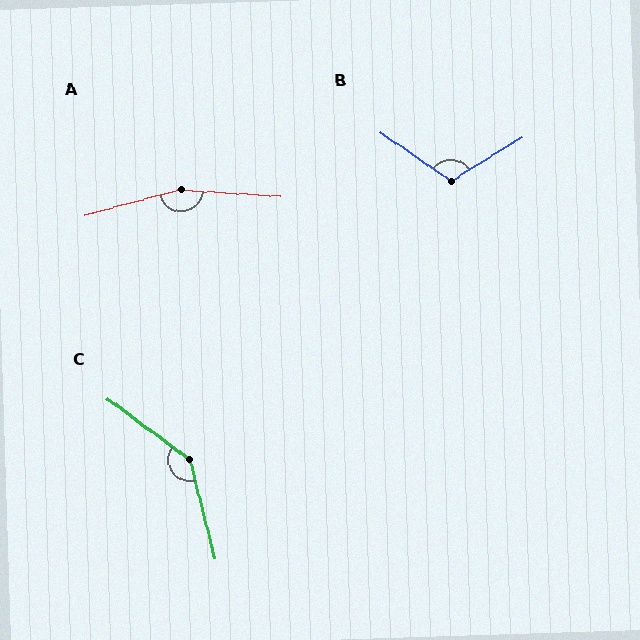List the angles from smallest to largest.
B (114°), C (141°), A (161°).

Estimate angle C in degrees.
Approximately 141 degrees.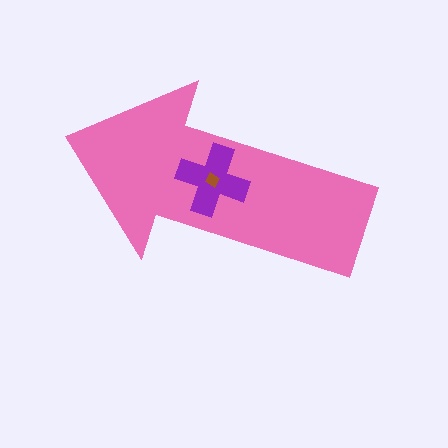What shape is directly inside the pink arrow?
The purple cross.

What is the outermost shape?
The pink arrow.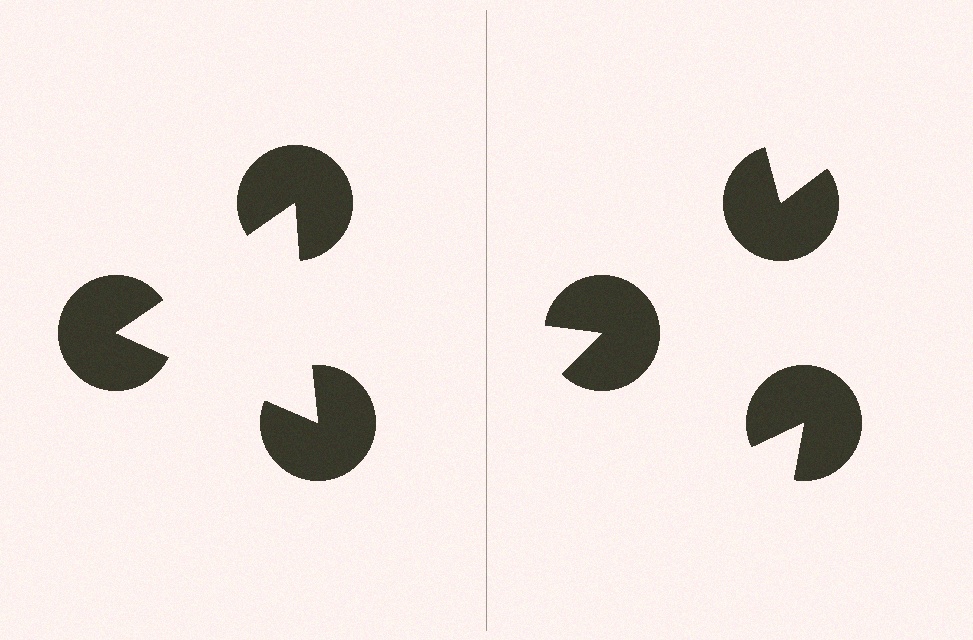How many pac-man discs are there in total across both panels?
6 — 3 on each side.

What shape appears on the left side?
An illusory triangle.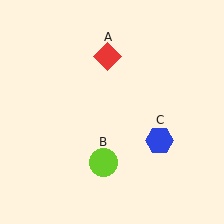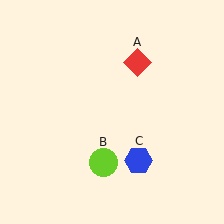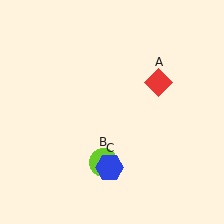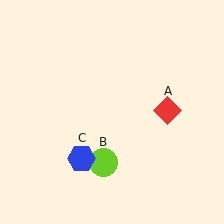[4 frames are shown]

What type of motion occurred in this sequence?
The red diamond (object A), blue hexagon (object C) rotated clockwise around the center of the scene.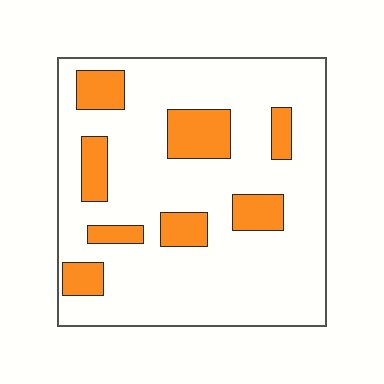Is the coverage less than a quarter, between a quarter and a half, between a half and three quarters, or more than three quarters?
Less than a quarter.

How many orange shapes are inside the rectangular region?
8.